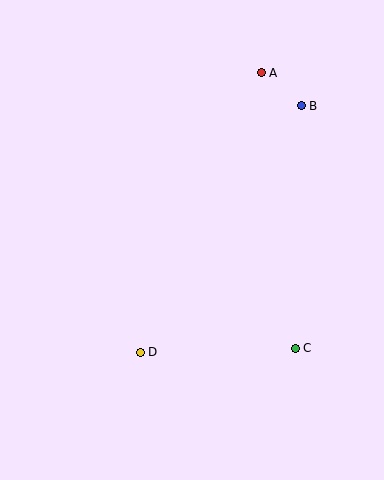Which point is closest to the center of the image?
Point D at (140, 352) is closest to the center.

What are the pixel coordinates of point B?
Point B is at (301, 106).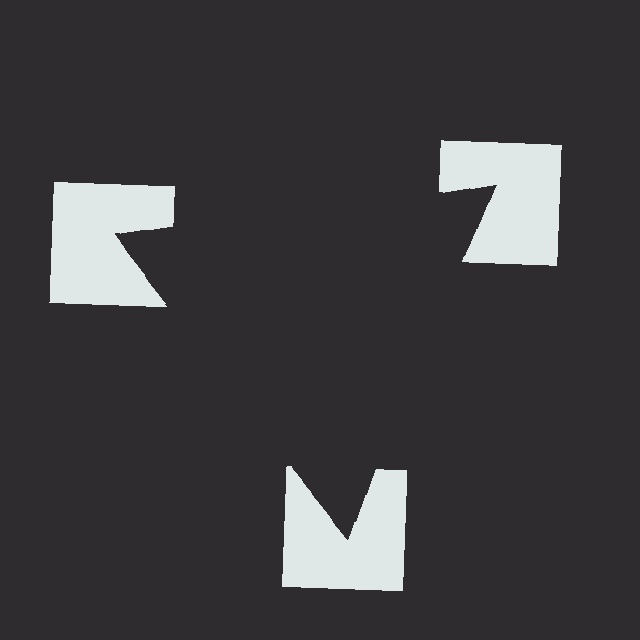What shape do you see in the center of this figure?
An illusory triangle — its edges are inferred from the aligned wedge cuts in the notched squares, not physically drawn.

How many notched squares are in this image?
There are 3 — one at each vertex of the illusory triangle.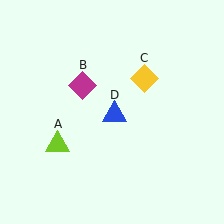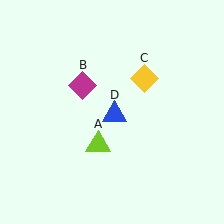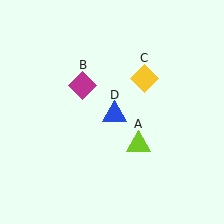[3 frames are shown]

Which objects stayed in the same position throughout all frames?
Magenta diamond (object B) and yellow diamond (object C) and blue triangle (object D) remained stationary.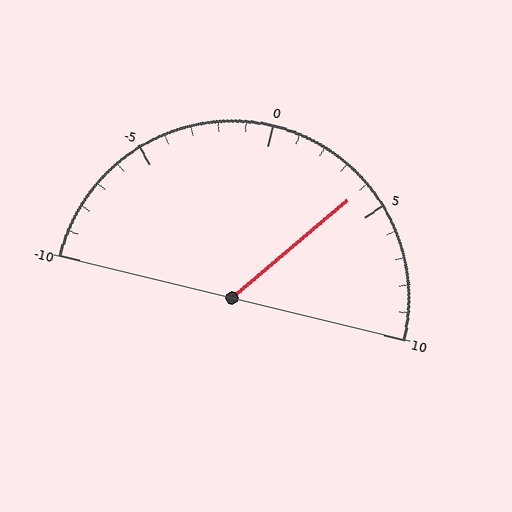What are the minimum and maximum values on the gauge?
The gauge ranges from -10 to 10.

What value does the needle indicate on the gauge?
The needle indicates approximately 4.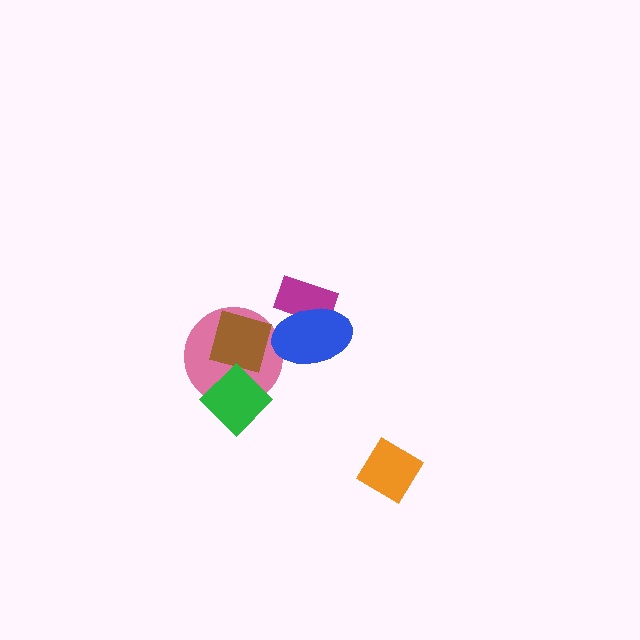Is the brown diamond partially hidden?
Yes, it is partially covered by another shape.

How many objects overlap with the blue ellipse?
2 objects overlap with the blue ellipse.